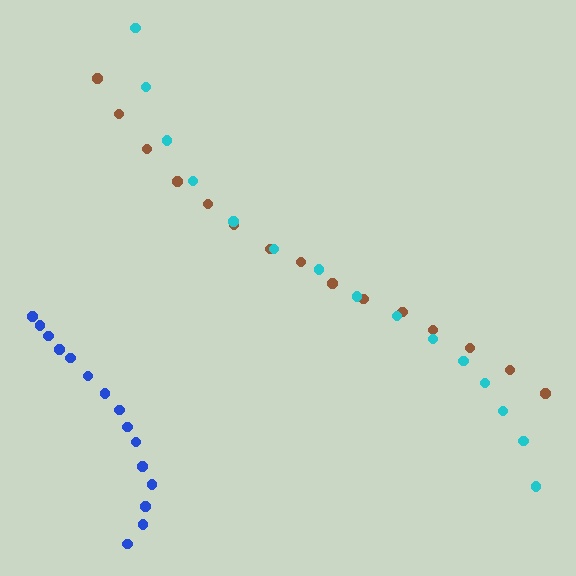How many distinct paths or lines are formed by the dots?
There are 3 distinct paths.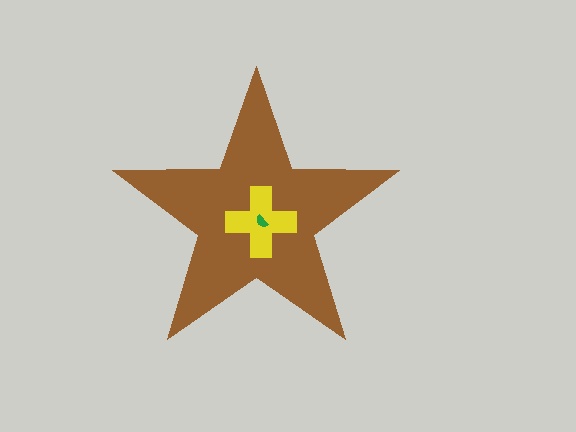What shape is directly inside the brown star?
The yellow cross.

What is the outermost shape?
The brown star.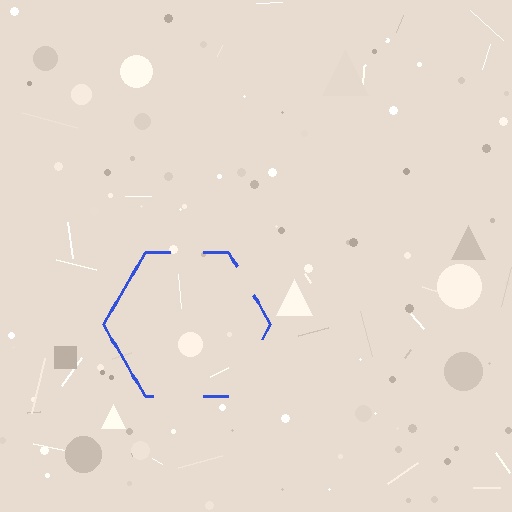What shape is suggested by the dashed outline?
The dashed outline suggests a hexagon.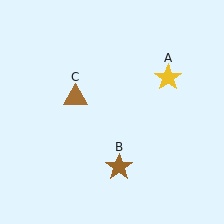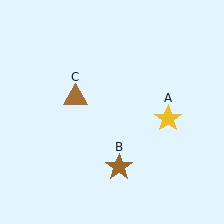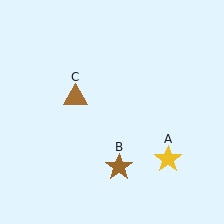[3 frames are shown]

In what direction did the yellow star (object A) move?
The yellow star (object A) moved down.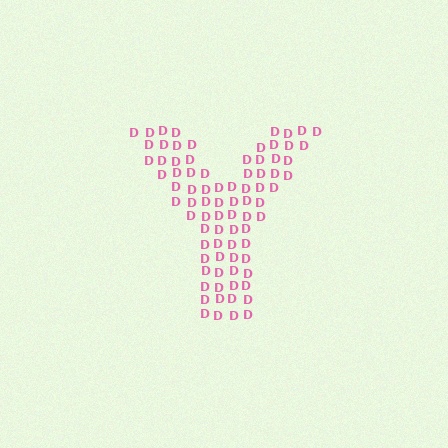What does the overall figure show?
The overall figure shows the letter Y.